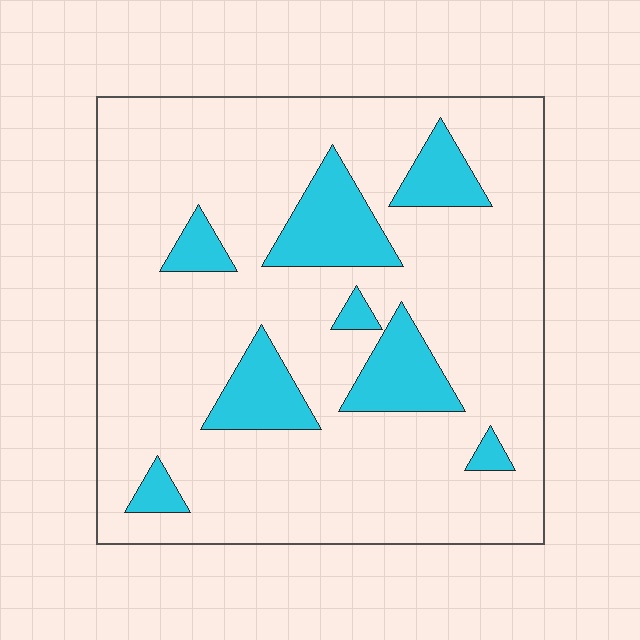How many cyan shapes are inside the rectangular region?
8.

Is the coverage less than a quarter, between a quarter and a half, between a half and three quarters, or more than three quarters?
Less than a quarter.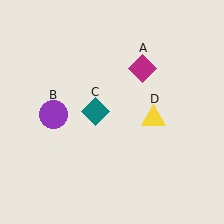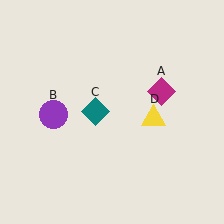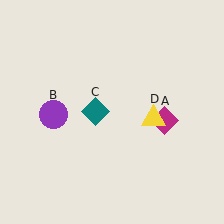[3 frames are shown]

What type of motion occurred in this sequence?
The magenta diamond (object A) rotated clockwise around the center of the scene.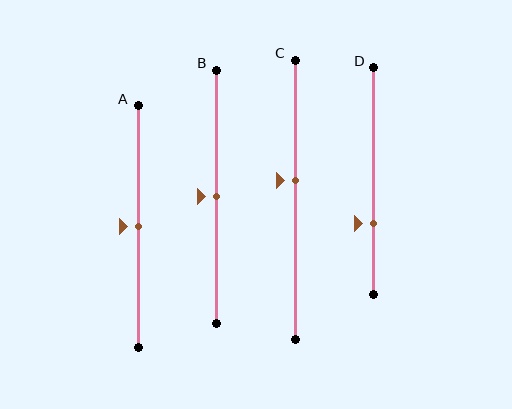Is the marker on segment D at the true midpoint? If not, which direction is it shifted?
No, the marker on segment D is shifted downward by about 19% of the segment length.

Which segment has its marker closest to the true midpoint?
Segment A has its marker closest to the true midpoint.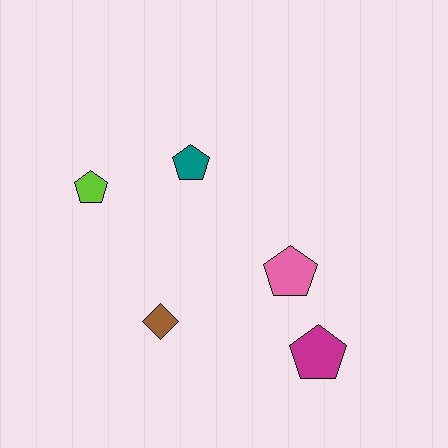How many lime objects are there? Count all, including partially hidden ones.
There is 1 lime object.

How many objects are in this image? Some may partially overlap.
There are 5 objects.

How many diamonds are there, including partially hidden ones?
There is 1 diamond.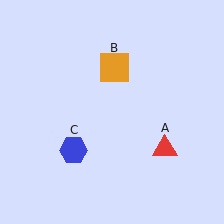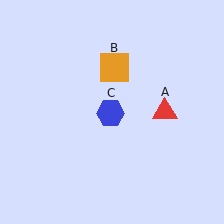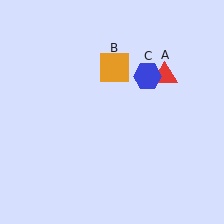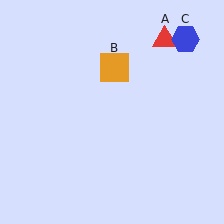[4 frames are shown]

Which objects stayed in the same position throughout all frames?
Orange square (object B) remained stationary.